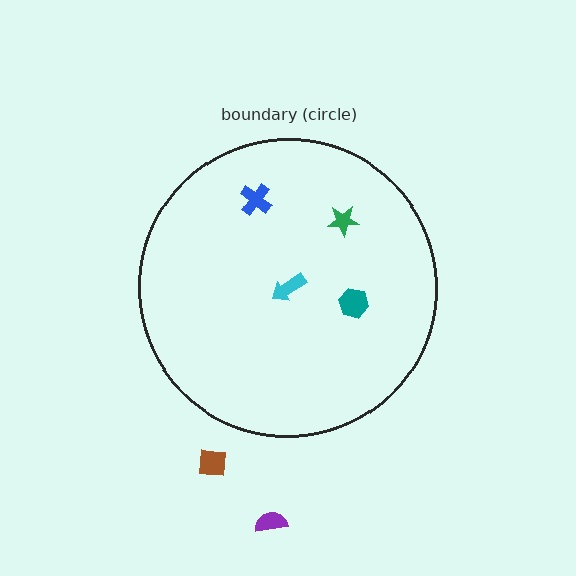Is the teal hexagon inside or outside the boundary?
Inside.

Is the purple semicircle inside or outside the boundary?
Outside.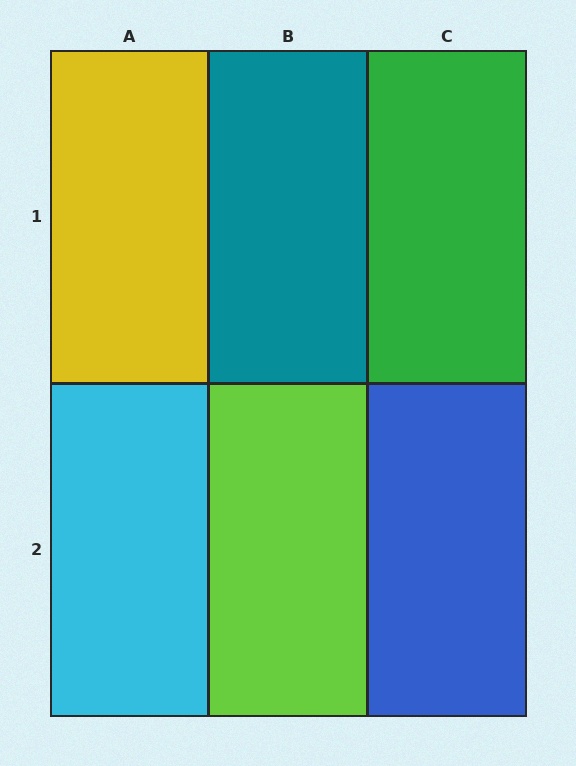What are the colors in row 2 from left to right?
Cyan, lime, blue.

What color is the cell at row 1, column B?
Teal.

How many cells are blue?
1 cell is blue.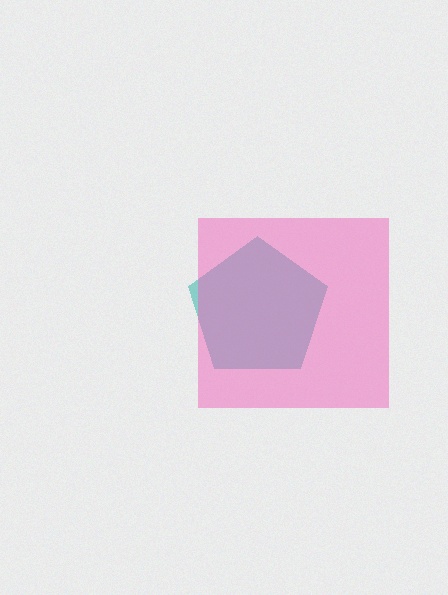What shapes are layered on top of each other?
The layered shapes are: a teal pentagon, a pink square.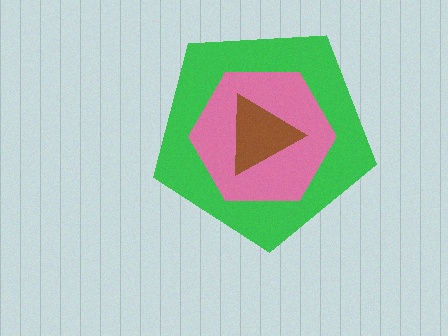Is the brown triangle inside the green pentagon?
Yes.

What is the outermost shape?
The green pentagon.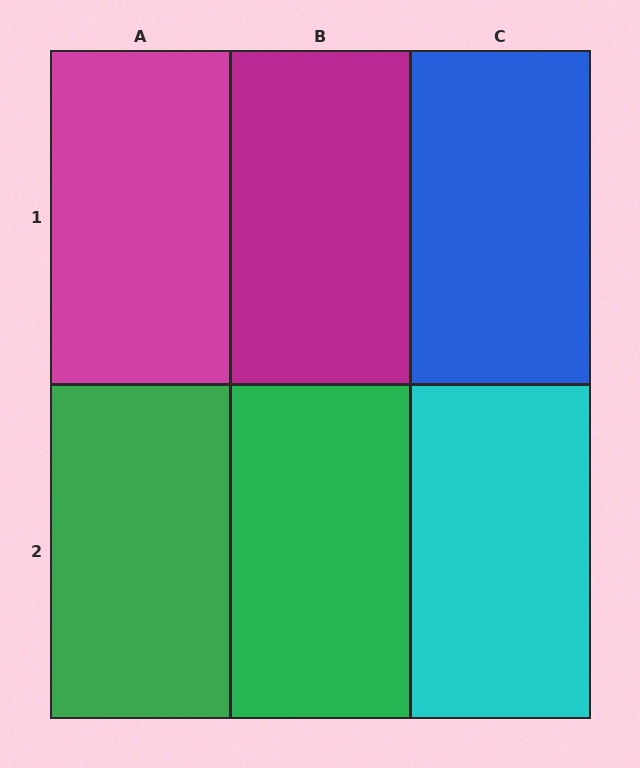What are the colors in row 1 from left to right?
Magenta, magenta, blue.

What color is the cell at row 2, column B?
Green.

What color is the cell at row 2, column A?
Green.